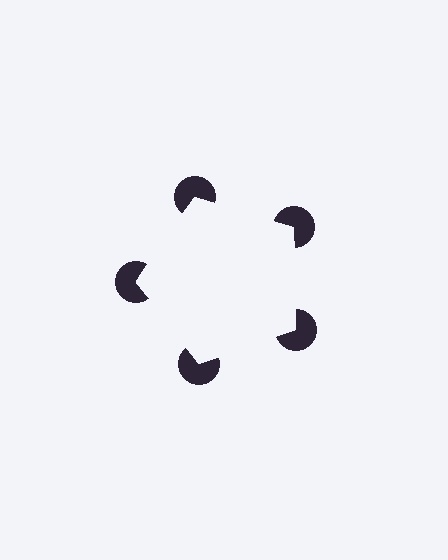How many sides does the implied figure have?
5 sides.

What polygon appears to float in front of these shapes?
An illusory pentagon — its edges are inferred from the aligned wedge cuts in the pac-man discs, not physically drawn.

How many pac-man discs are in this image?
There are 5 — one at each vertex of the illusory pentagon.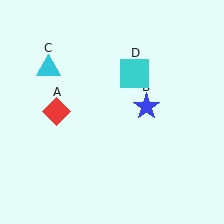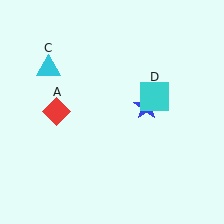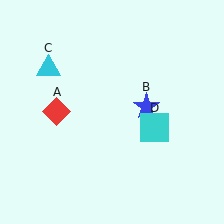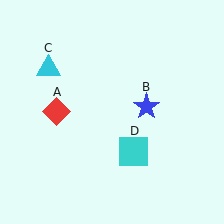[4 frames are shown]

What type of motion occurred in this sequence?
The cyan square (object D) rotated clockwise around the center of the scene.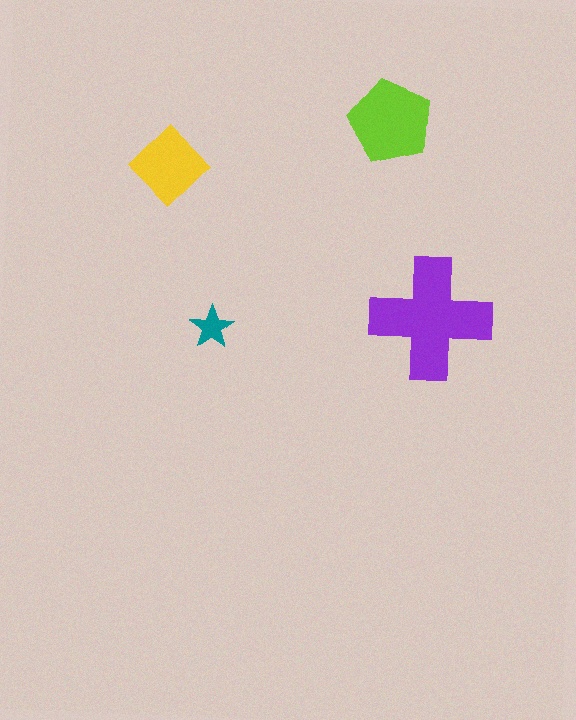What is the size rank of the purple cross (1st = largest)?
1st.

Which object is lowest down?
The teal star is bottommost.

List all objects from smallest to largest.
The teal star, the yellow diamond, the lime pentagon, the purple cross.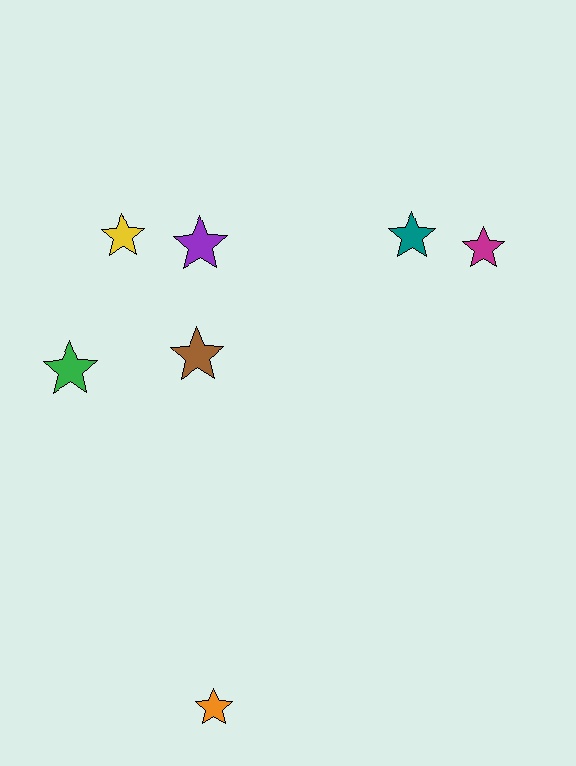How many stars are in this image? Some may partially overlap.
There are 7 stars.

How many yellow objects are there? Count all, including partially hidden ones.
There is 1 yellow object.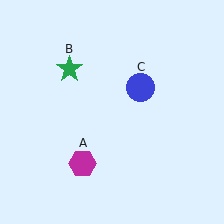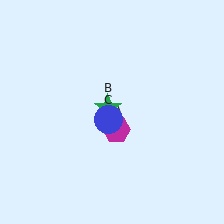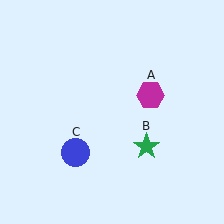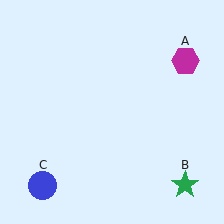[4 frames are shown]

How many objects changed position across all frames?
3 objects changed position: magenta hexagon (object A), green star (object B), blue circle (object C).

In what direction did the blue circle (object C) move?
The blue circle (object C) moved down and to the left.